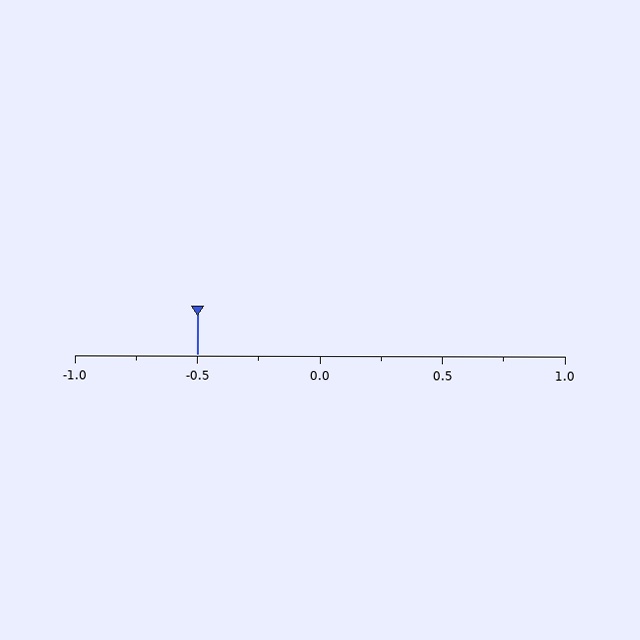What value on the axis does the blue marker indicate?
The marker indicates approximately -0.5.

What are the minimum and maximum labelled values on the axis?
The axis runs from -1.0 to 1.0.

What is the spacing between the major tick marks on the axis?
The major ticks are spaced 0.5 apart.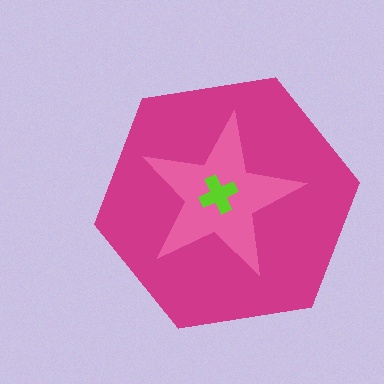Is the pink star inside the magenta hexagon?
Yes.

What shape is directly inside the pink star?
The lime cross.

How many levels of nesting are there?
3.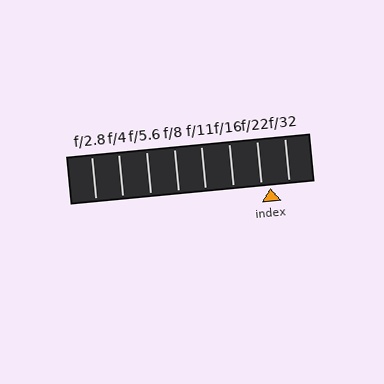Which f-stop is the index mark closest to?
The index mark is closest to f/22.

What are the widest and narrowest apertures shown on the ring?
The widest aperture shown is f/2.8 and the narrowest is f/32.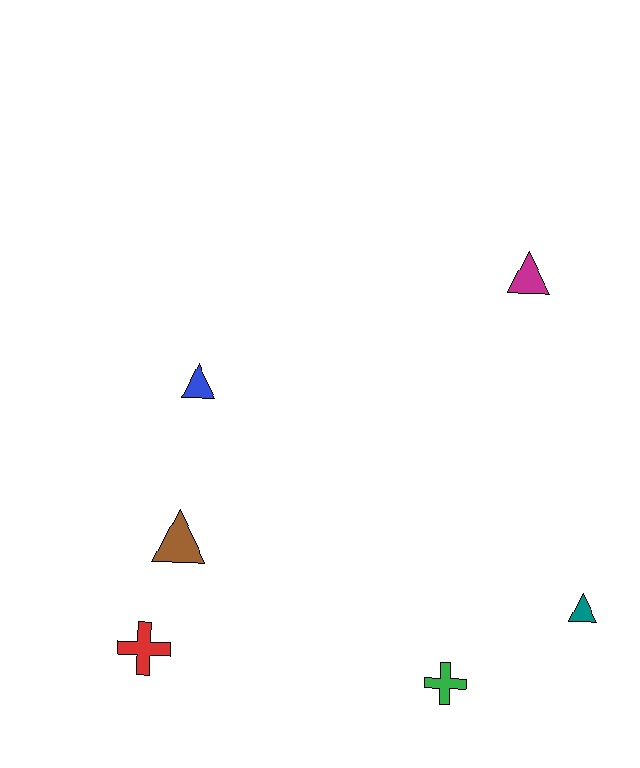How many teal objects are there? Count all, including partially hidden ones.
There is 1 teal object.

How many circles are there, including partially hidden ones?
There are no circles.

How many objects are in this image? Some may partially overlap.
There are 6 objects.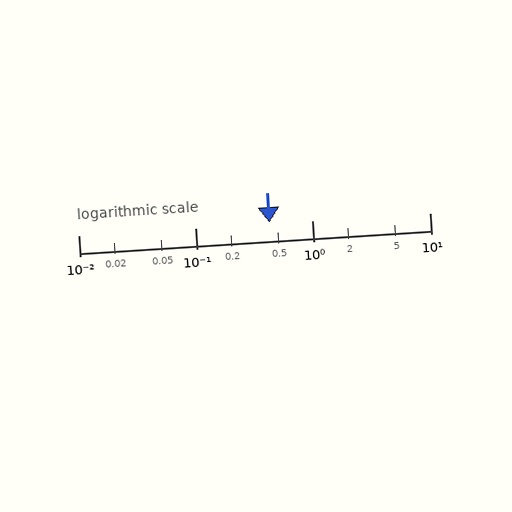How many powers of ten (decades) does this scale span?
The scale spans 3 decades, from 0.01 to 10.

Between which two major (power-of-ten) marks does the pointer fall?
The pointer is between 0.1 and 1.